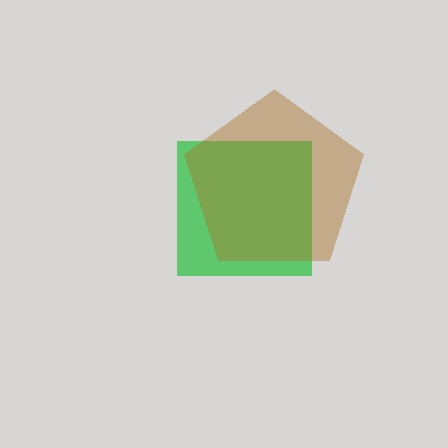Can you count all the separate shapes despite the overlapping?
Yes, there are 2 separate shapes.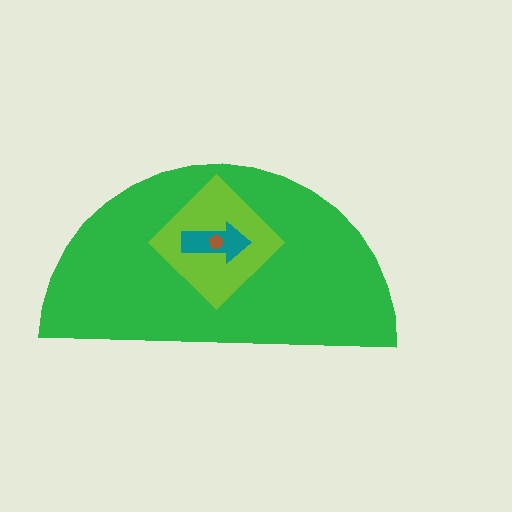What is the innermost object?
The brown hexagon.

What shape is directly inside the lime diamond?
The teal arrow.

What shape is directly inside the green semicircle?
The lime diamond.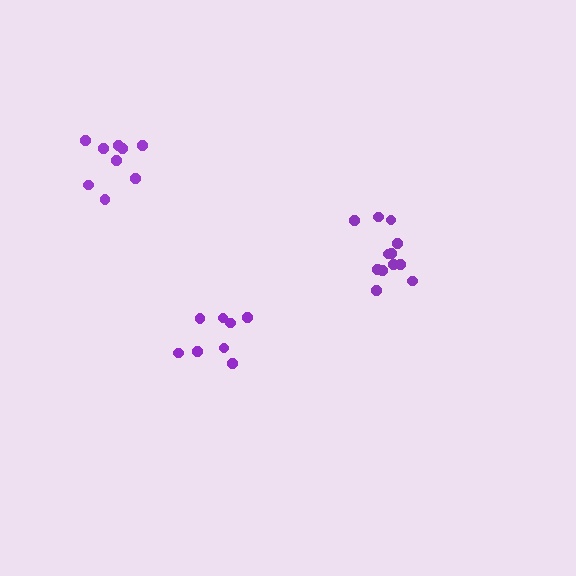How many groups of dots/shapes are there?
There are 3 groups.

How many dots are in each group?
Group 1: 9 dots, Group 2: 8 dots, Group 3: 12 dots (29 total).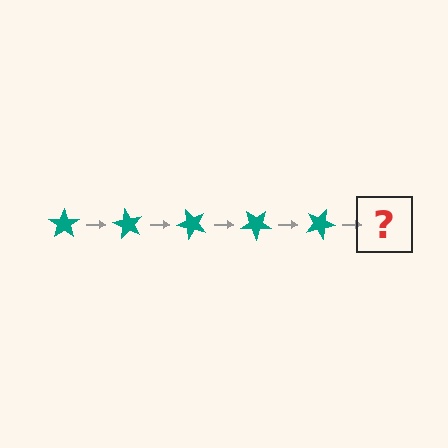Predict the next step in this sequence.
The next step is a teal star rotated 300 degrees.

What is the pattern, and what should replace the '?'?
The pattern is that the star rotates 60 degrees each step. The '?' should be a teal star rotated 300 degrees.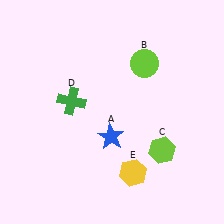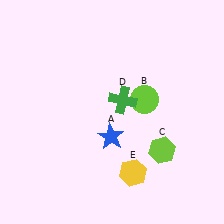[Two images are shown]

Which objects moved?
The objects that moved are: the lime circle (B), the green cross (D).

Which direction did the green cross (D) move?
The green cross (D) moved right.